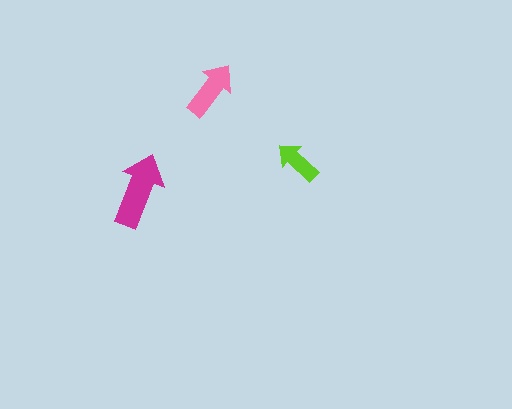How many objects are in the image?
There are 3 objects in the image.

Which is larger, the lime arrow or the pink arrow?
The pink one.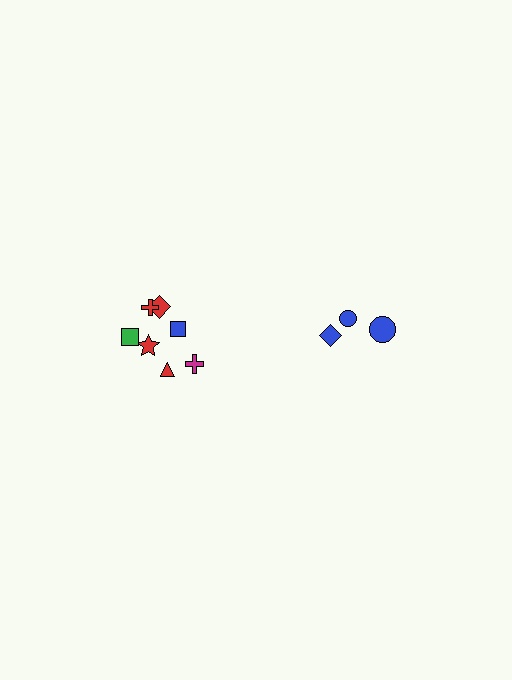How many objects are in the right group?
There are 3 objects.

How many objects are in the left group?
There are 7 objects.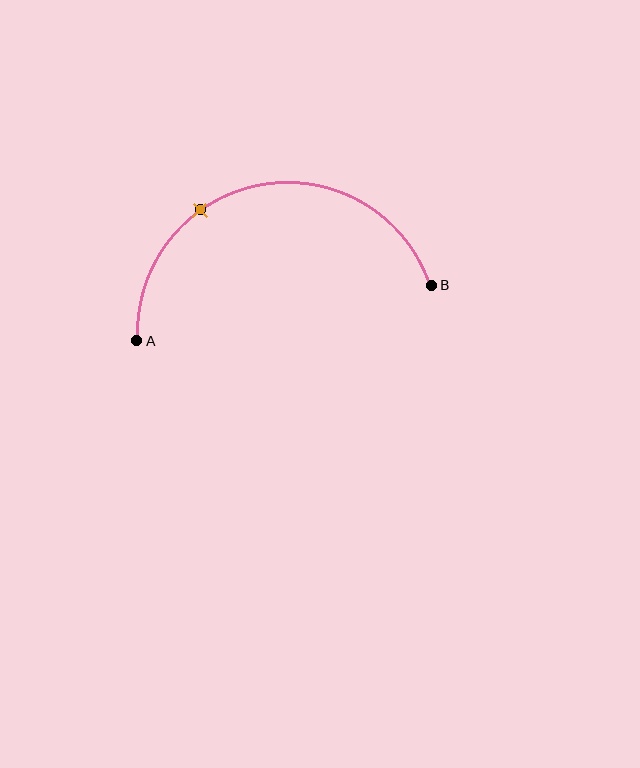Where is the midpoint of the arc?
The arc midpoint is the point on the curve farthest from the straight line joining A and B. It sits above that line.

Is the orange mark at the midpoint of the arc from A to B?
No. The orange mark lies on the arc but is closer to endpoint A. The arc midpoint would be at the point on the curve equidistant along the arc from both A and B.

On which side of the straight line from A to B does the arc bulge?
The arc bulges above the straight line connecting A and B.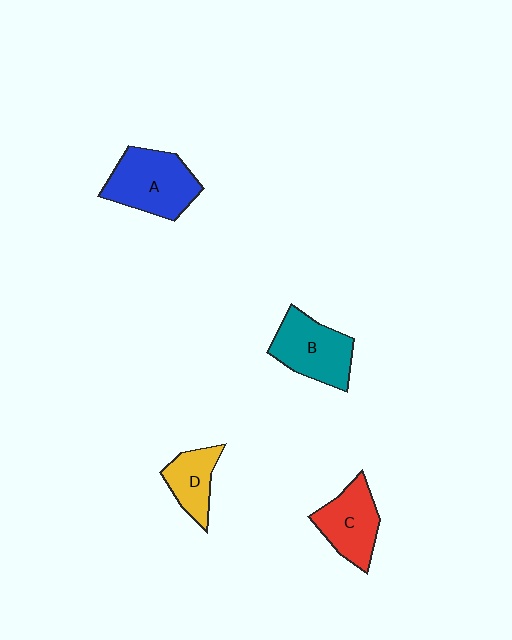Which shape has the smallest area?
Shape D (yellow).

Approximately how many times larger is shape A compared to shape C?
Approximately 1.3 times.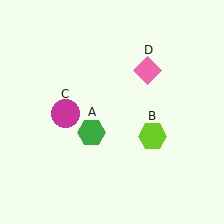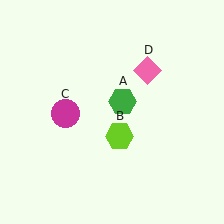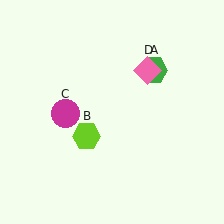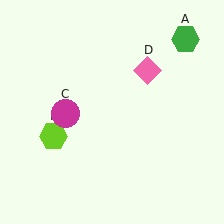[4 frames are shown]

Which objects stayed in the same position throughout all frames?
Magenta circle (object C) and pink diamond (object D) remained stationary.